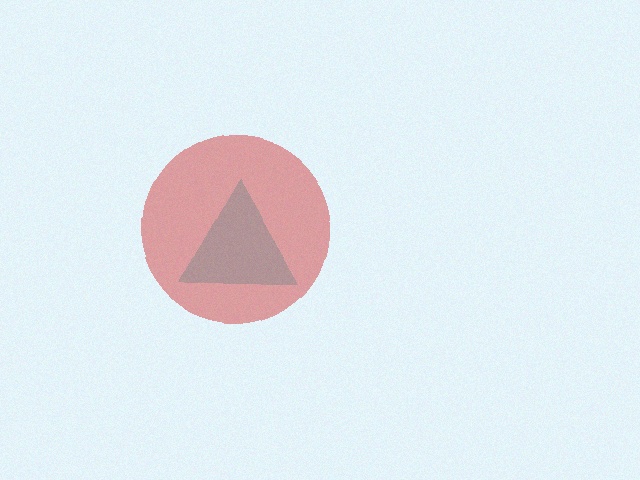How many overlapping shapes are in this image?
There are 2 overlapping shapes in the image.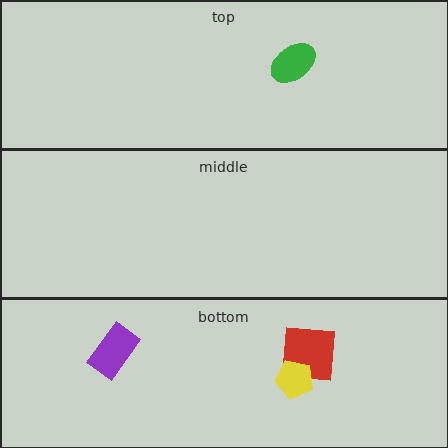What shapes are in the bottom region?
The red square, the purple rectangle, the yellow pentagon.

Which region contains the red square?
The bottom region.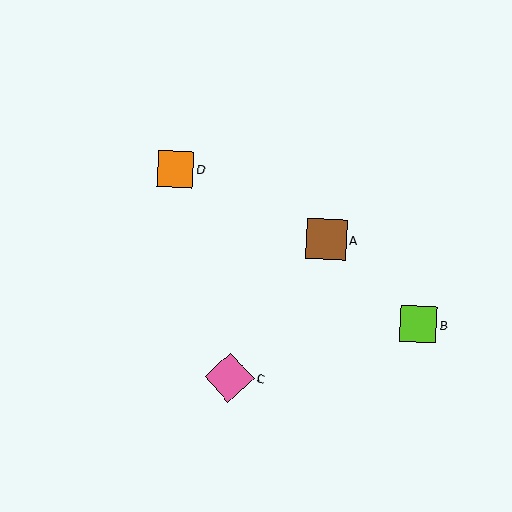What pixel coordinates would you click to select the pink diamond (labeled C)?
Click at (229, 377) to select the pink diamond C.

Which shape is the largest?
The pink diamond (labeled C) is the largest.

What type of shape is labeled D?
Shape D is an orange square.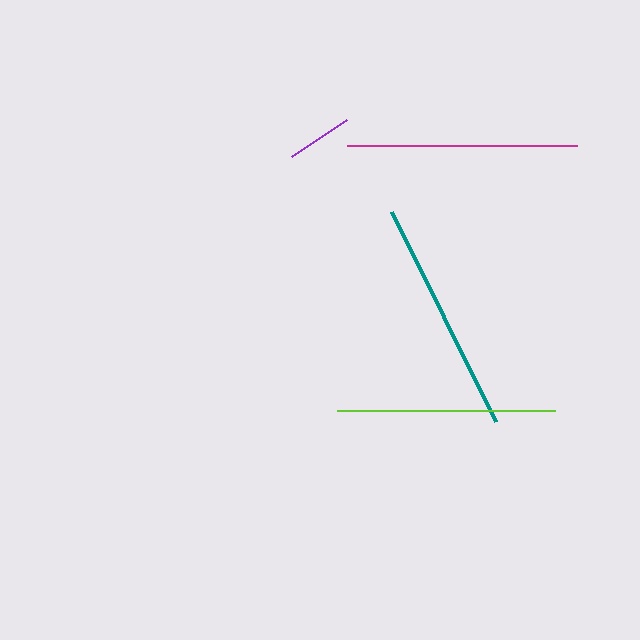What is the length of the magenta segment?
The magenta segment is approximately 230 pixels long.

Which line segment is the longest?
The teal line is the longest at approximately 235 pixels.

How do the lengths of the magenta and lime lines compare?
The magenta and lime lines are approximately the same length.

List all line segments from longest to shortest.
From longest to shortest: teal, magenta, lime, purple.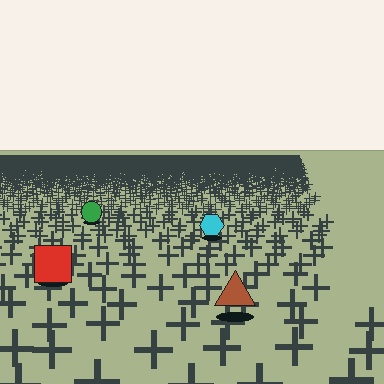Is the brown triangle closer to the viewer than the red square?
Yes. The brown triangle is closer — you can tell from the texture gradient: the ground texture is coarser near it.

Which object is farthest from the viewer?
The green circle is farthest from the viewer. It appears smaller and the ground texture around it is denser.